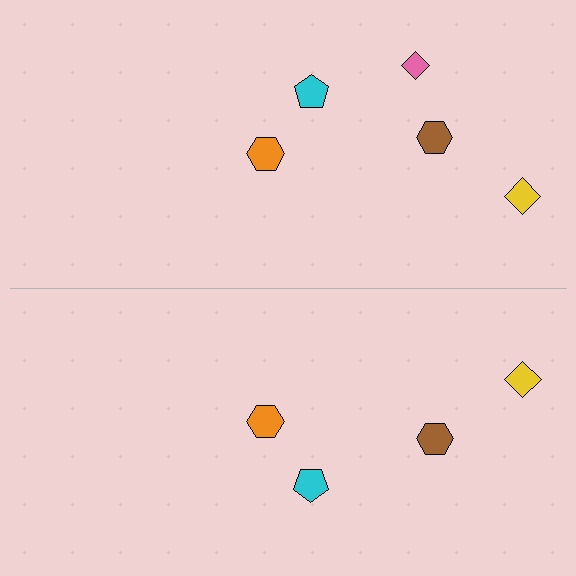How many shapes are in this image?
There are 9 shapes in this image.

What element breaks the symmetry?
A pink diamond is missing from the bottom side.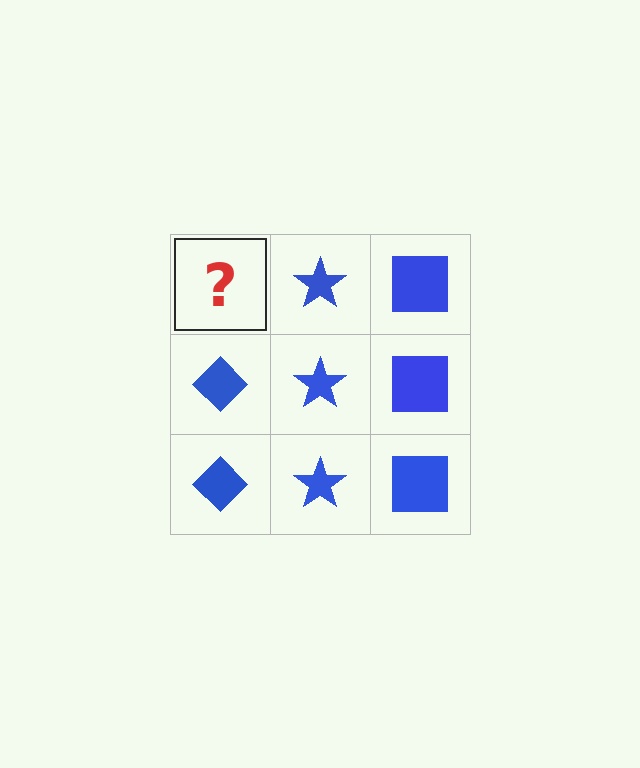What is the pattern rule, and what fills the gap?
The rule is that each column has a consistent shape. The gap should be filled with a blue diamond.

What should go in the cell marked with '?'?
The missing cell should contain a blue diamond.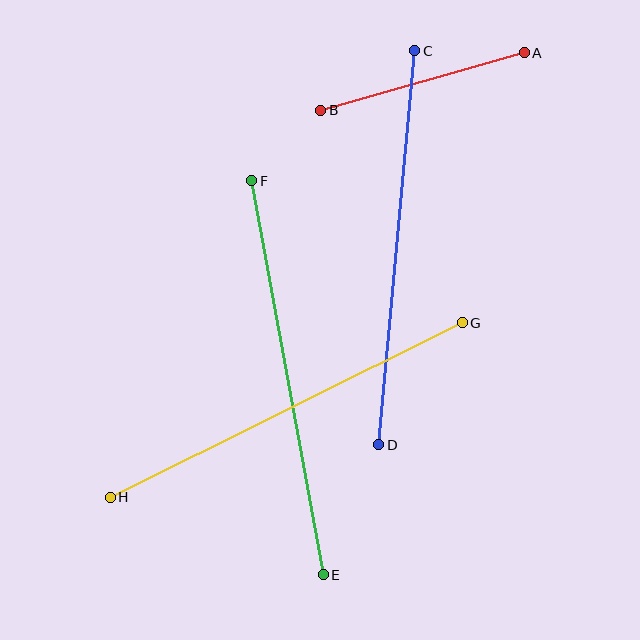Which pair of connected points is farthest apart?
Points E and F are farthest apart.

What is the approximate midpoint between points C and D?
The midpoint is at approximately (397, 248) pixels.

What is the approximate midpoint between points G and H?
The midpoint is at approximately (286, 410) pixels.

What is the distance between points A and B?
The distance is approximately 212 pixels.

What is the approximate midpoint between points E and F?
The midpoint is at approximately (288, 378) pixels.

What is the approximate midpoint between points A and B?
The midpoint is at approximately (422, 82) pixels.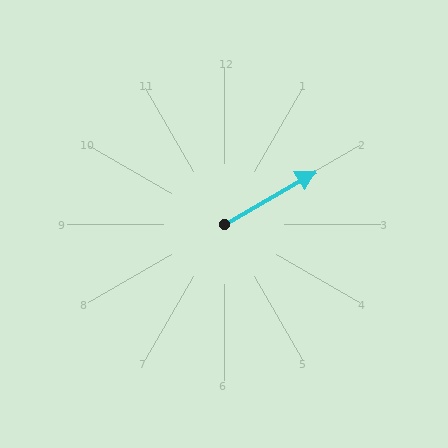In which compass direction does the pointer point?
Northeast.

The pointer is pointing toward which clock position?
Roughly 2 o'clock.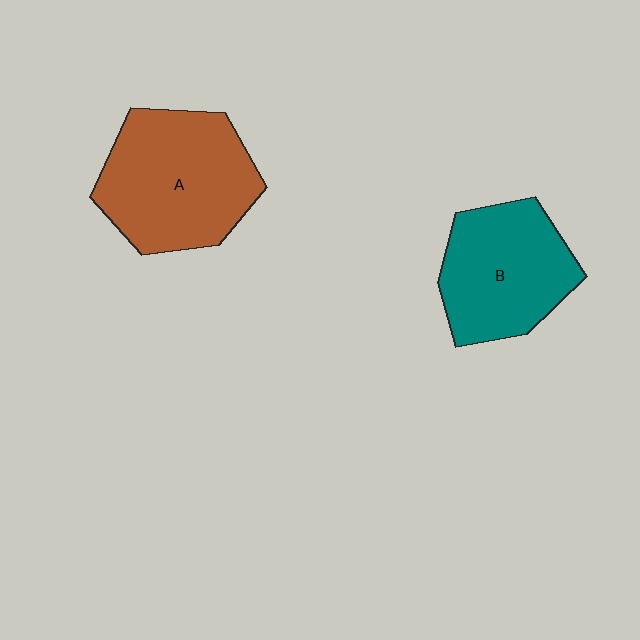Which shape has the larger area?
Shape A (brown).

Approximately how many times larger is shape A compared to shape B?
Approximately 1.2 times.